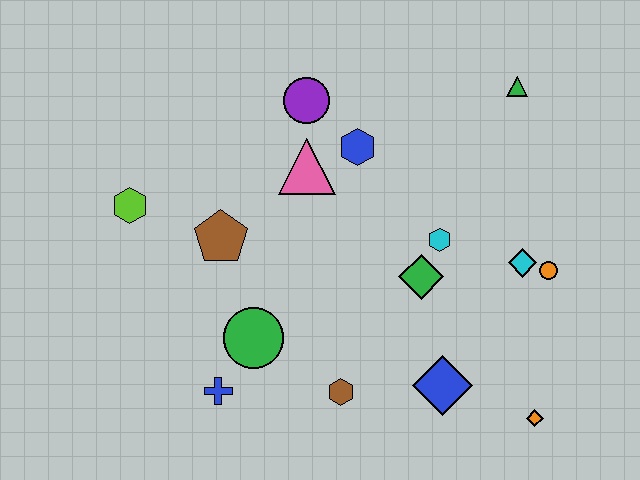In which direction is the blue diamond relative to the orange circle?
The blue diamond is below the orange circle.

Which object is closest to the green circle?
The blue cross is closest to the green circle.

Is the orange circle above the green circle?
Yes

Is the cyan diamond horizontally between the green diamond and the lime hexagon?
No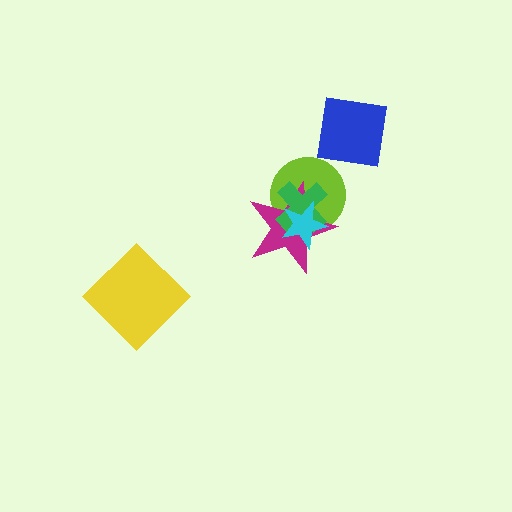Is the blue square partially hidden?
No, no other shape covers it.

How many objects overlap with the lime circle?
3 objects overlap with the lime circle.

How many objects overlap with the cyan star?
3 objects overlap with the cyan star.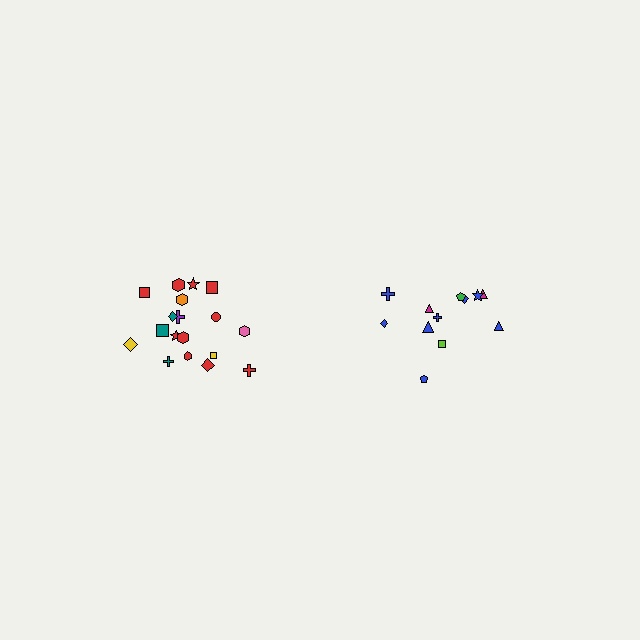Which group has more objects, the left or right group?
The left group.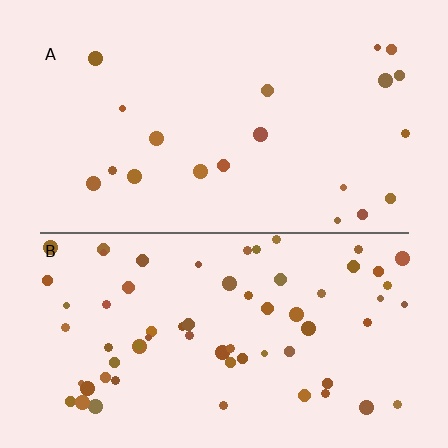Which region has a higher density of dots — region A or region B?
B (the bottom).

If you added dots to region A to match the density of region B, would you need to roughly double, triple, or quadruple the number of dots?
Approximately triple.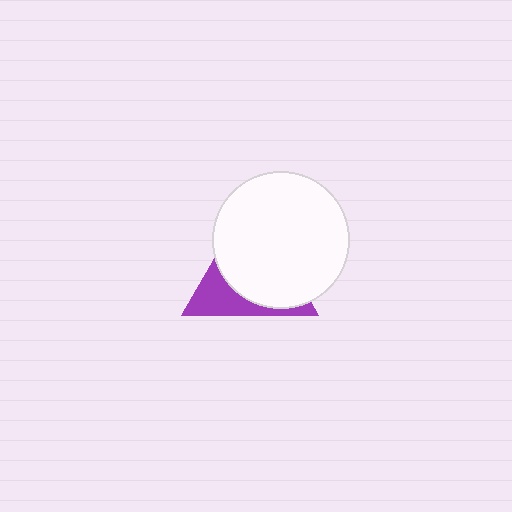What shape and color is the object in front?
The object in front is a white circle.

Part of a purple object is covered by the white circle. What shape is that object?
It is a triangle.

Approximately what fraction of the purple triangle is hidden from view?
Roughly 69% of the purple triangle is hidden behind the white circle.